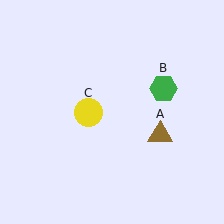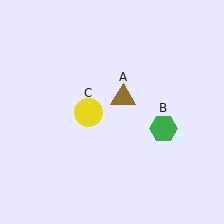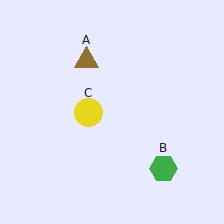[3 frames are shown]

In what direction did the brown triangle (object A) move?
The brown triangle (object A) moved up and to the left.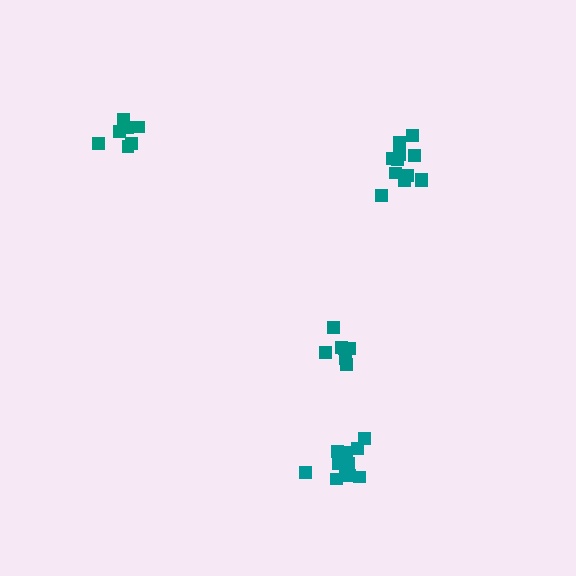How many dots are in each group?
Group 1: 8 dots, Group 2: 12 dots, Group 3: 7 dots, Group 4: 12 dots (39 total).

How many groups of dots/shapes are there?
There are 4 groups.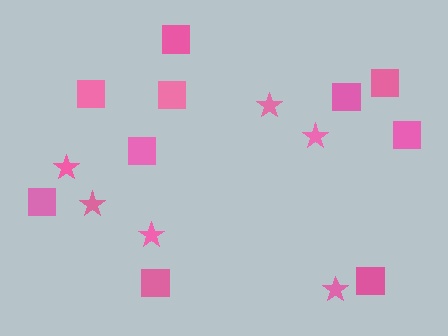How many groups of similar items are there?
There are 2 groups: one group of stars (6) and one group of squares (10).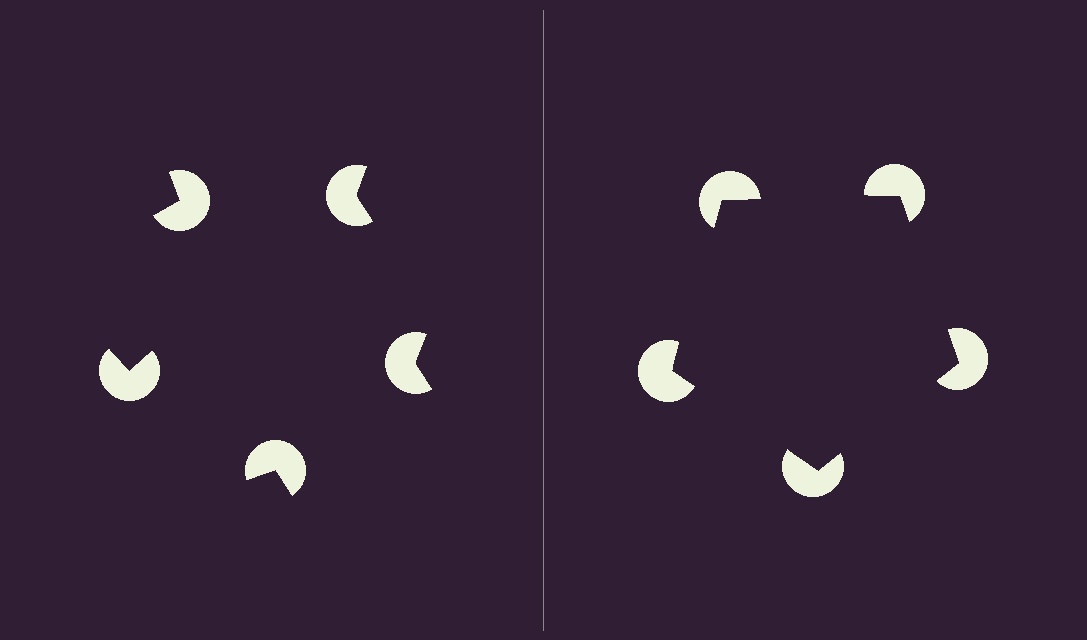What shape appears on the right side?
An illusory pentagon.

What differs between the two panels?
The pac-man discs are positioned identically on both sides; only the wedge orientations differ. On the right they align to a pentagon; on the left they are misaligned.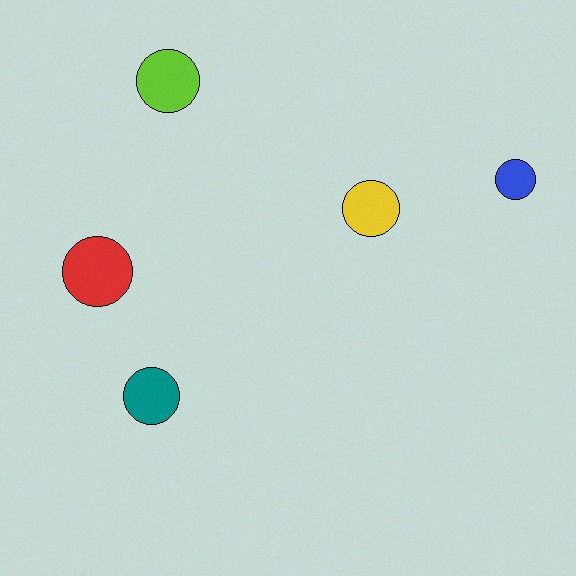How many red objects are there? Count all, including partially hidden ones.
There is 1 red object.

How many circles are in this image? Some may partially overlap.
There are 5 circles.